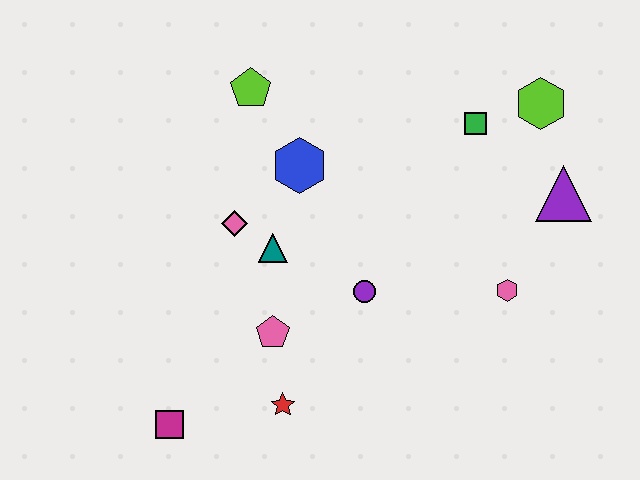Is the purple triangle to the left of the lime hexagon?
No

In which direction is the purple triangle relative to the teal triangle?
The purple triangle is to the right of the teal triangle.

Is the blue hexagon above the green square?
No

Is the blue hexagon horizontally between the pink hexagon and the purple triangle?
No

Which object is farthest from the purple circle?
The lime hexagon is farthest from the purple circle.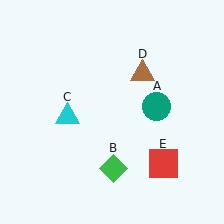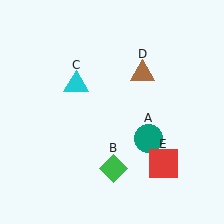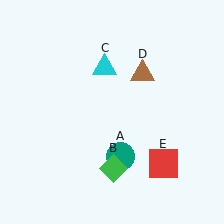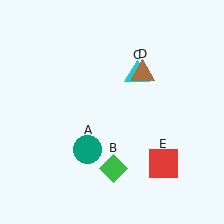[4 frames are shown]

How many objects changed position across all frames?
2 objects changed position: teal circle (object A), cyan triangle (object C).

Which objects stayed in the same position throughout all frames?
Green diamond (object B) and brown triangle (object D) and red square (object E) remained stationary.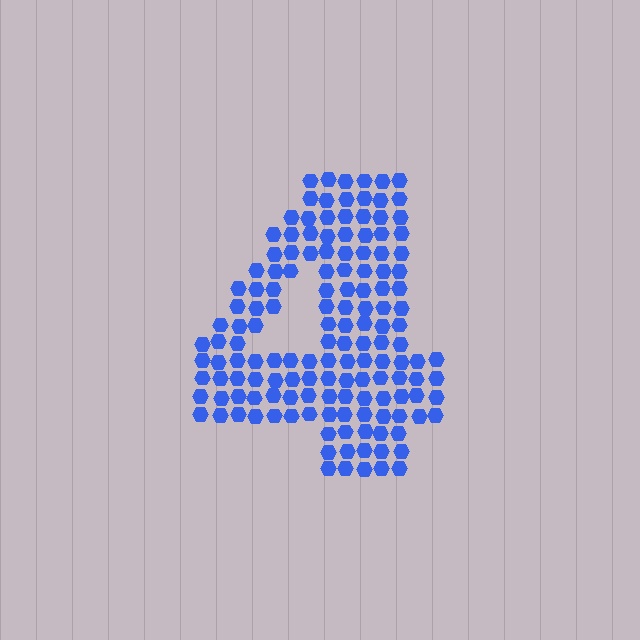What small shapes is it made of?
It is made of small hexagons.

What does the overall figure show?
The overall figure shows the digit 4.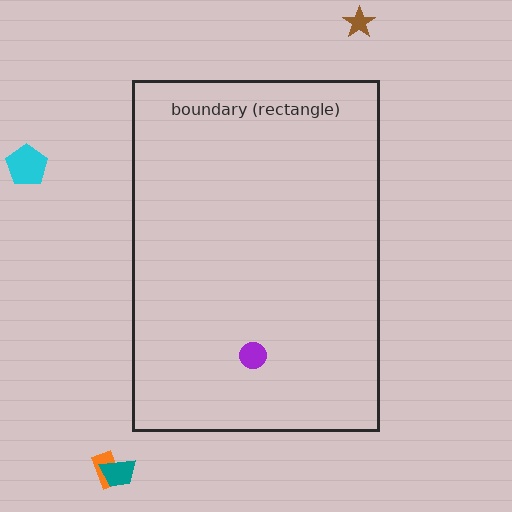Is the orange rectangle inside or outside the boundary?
Outside.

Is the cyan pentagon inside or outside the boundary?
Outside.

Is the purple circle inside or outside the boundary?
Inside.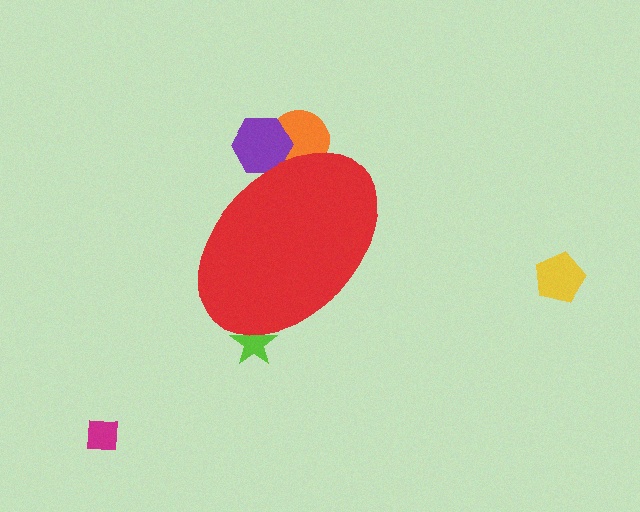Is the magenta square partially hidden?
No, the magenta square is fully visible.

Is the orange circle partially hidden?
Yes, the orange circle is partially hidden behind the red ellipse.